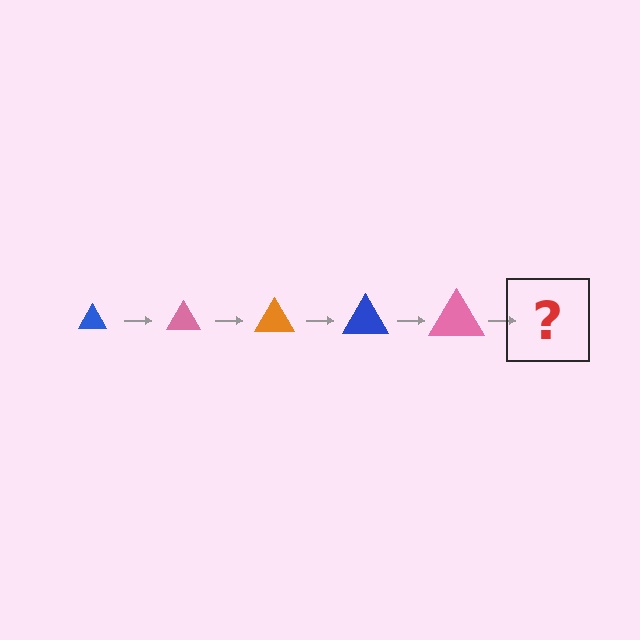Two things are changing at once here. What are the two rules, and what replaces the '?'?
The two rules are that the triangle grows larger each step and the color cycles through blue, pink, and orange. The '?' should be an orange triangle, larger than the previous one.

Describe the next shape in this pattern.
It should be an orange triangle, larger than the previous one.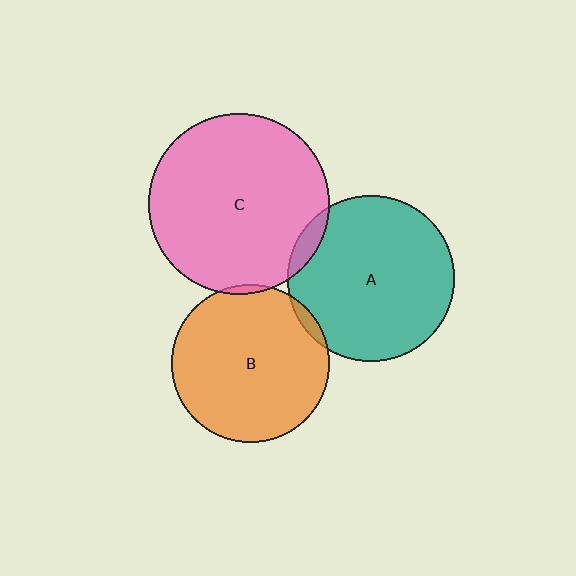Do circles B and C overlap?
Yes.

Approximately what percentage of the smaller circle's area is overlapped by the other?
Approximately 5%.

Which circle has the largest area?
Circle C (pink).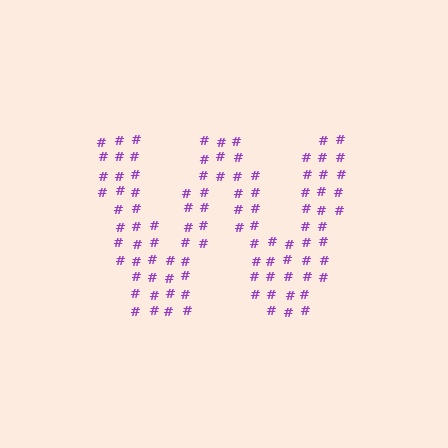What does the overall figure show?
The overall figure shows the letter W.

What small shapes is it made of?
It is made of small hash symbols.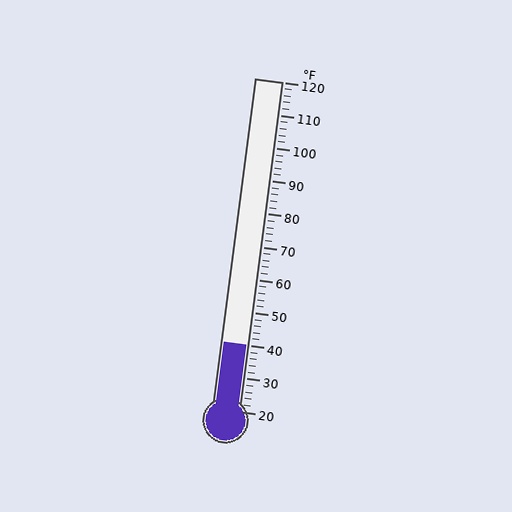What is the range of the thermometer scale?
The thermometer scale ranges from 20°F to 120°F.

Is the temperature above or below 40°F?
The temperature is at 40°F.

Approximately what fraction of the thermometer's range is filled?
The thermometer is filled to approximately 20% of its range.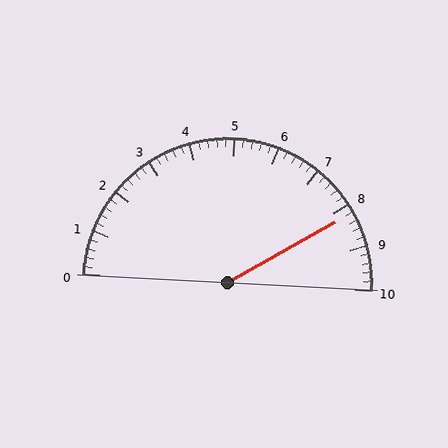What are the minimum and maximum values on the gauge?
The gauge ranges from 0 to 10.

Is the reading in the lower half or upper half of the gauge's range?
The reading is in the upper half of the range (0 to 10).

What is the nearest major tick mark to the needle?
The nearest major tick mark is 8.